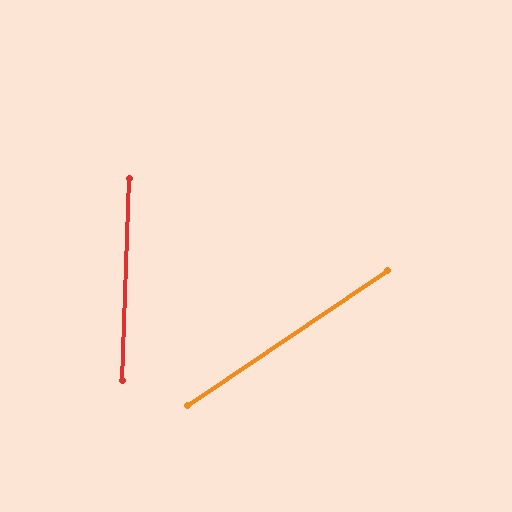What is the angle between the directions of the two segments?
Approximately 54 degrees.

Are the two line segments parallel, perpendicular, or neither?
Neither parallel nor perpendicular — they differ by about 54°.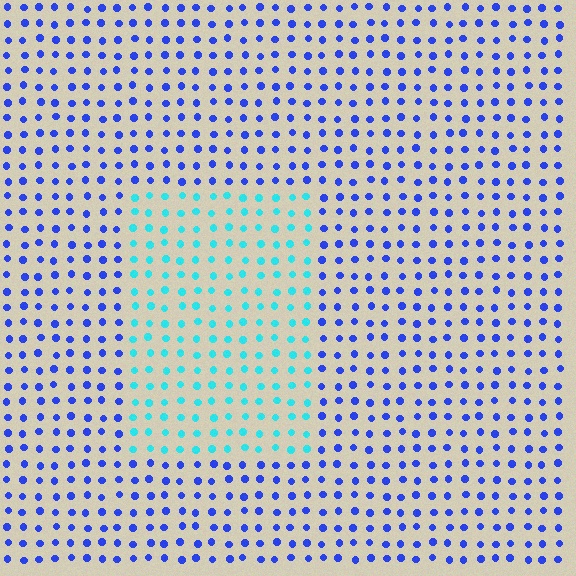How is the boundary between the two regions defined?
The boundary is defined purely by a slight shift in hue (about 51 degrees). Spacing, size, and orientation are identical on both sides.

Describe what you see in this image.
The image is filled with small blue elements in a uniform arrangement. A rectangle-shaped region is visible where the elements are tinted to a slightly different hue, forming a subtle color boundary.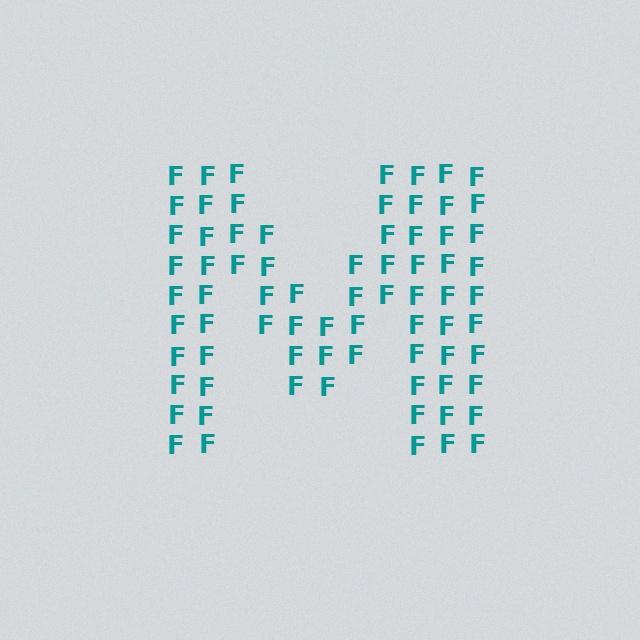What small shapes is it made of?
It is made of small letter F's.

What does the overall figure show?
The overall figure shows the letter M.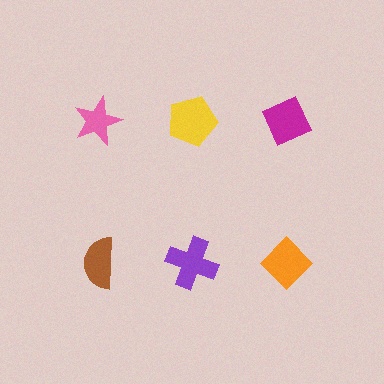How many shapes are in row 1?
3 shapes.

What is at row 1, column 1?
A pink star.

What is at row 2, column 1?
A brown semicircle.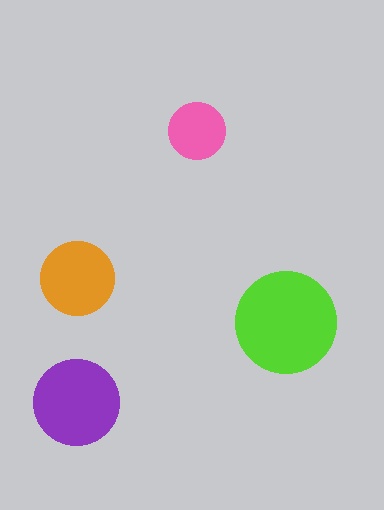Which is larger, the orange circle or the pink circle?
The orange one.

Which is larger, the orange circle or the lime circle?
The lime one.